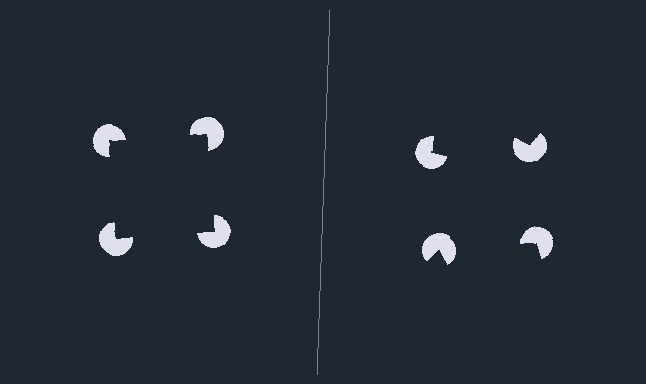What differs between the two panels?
The pac-man discs are positioned identically on both sides; only the wedge orientations differ. On the left they align to a square; on the right they are misaligned.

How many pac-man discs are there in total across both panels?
8 — 4 on each side.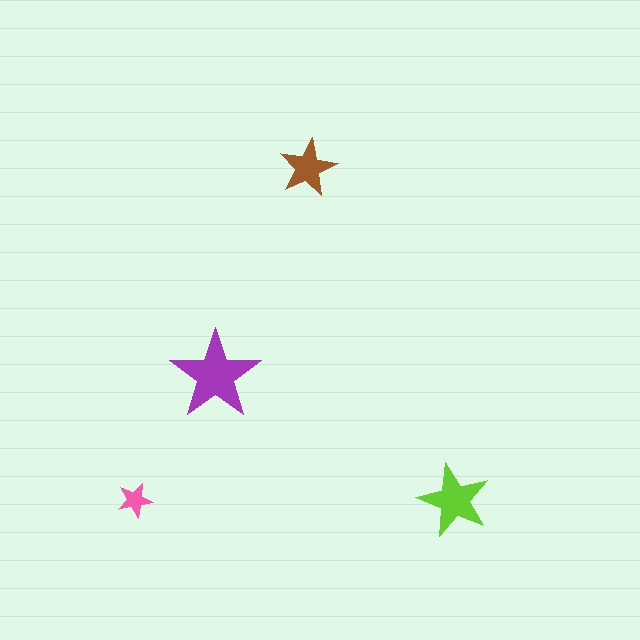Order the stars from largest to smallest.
the purple one, the lime one, the brown one, the pink one.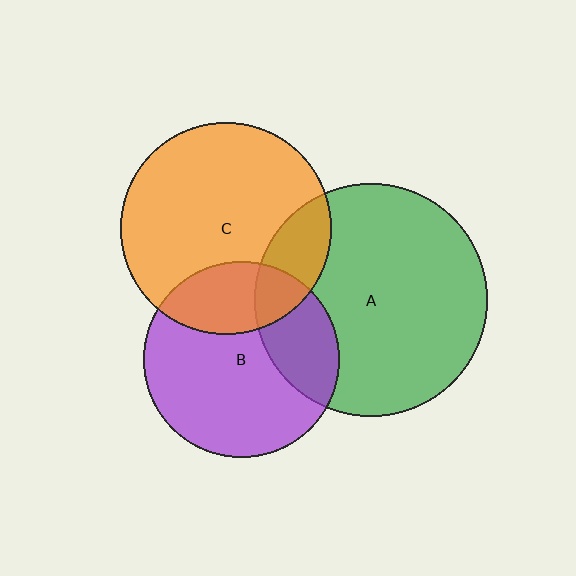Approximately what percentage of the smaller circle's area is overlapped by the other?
Approximately 25%.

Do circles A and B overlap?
Yes.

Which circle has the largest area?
Circle A (green).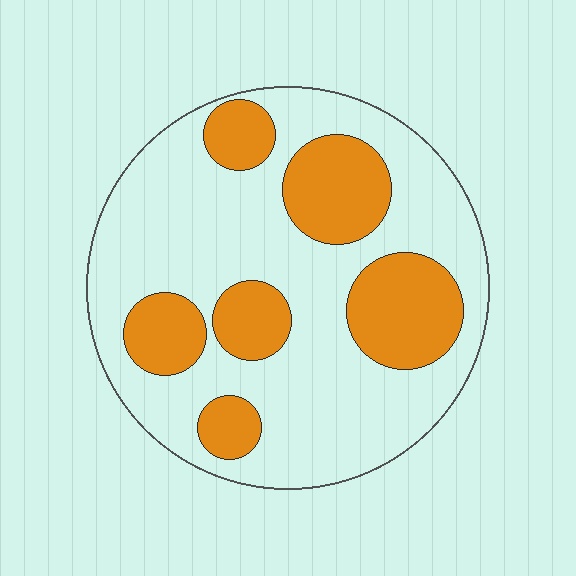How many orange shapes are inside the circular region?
6.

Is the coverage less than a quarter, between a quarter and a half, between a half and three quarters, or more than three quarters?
Between a quarter and a half.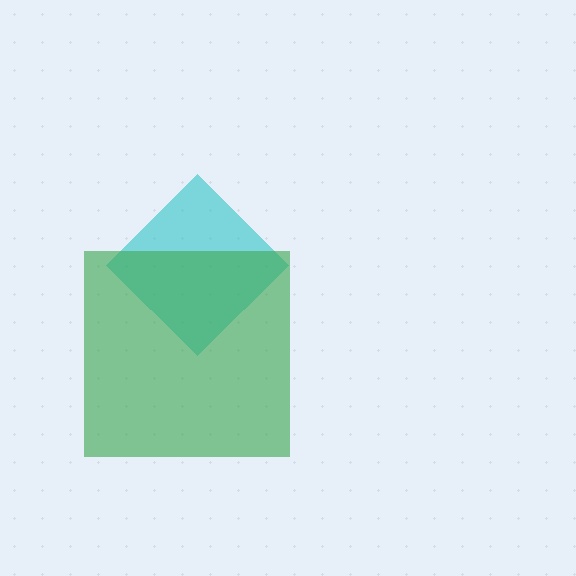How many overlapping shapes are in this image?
There are 2 overlapping shapes in the image.